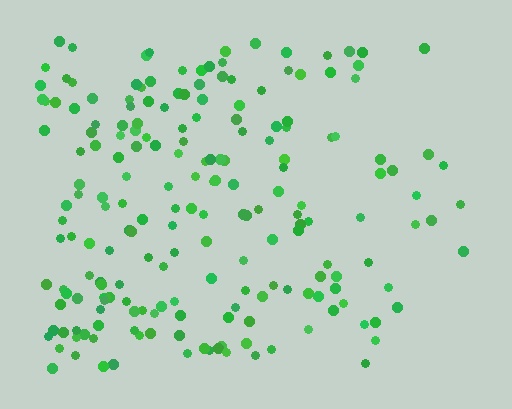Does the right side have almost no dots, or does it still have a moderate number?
Still a moderate number, just noticeably fewer than the left.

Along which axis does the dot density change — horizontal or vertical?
Horizontal.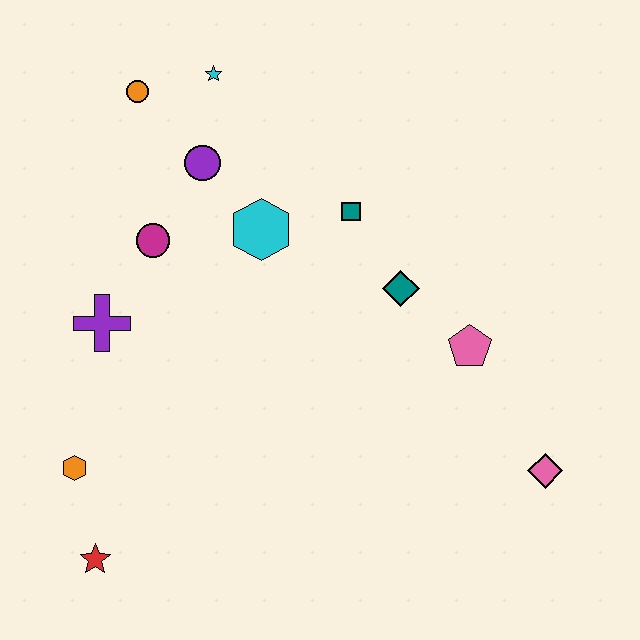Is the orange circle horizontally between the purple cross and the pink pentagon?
Yes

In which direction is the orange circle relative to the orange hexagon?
The orange circle is above the orange hexagon.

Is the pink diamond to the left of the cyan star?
No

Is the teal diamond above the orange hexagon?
Yes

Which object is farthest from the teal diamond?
The red star is farthest from the teal diamond.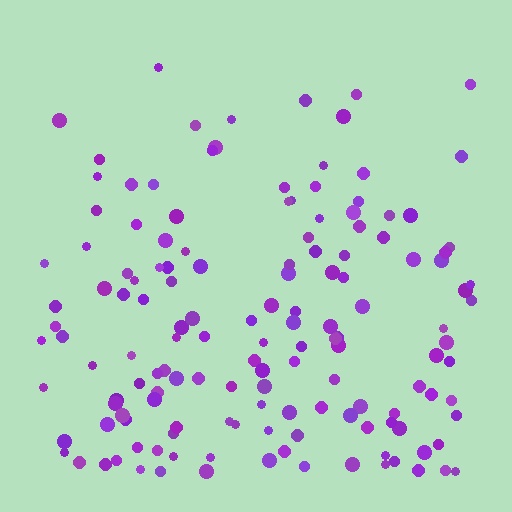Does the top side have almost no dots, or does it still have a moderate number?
Still a moderate number, just noticeably fewer than the bottom.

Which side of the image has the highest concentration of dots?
The bottom.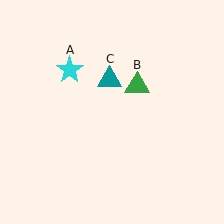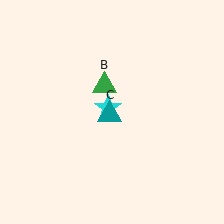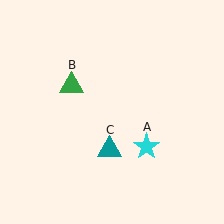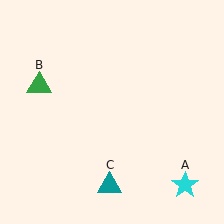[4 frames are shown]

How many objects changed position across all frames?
3 objects changed position: cyan star (object A), green triangle (object B), teal triangle (object C).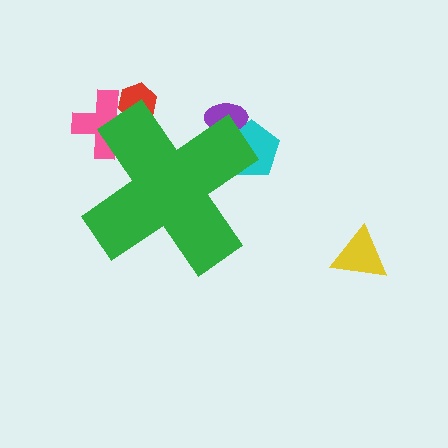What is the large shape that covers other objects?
A green cross.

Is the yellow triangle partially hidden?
No, the yellow triangle is fully visible.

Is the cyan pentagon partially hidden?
Yes, the cyan pentagon is partially hidden behind the green cross.